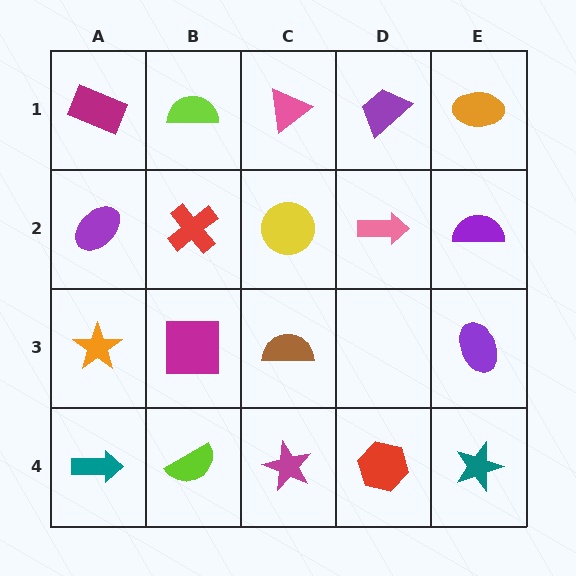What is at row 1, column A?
A magenta rectangle.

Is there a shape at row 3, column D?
No, that cell is empty.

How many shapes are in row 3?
4 shapes.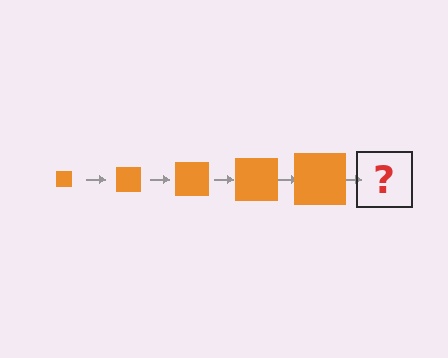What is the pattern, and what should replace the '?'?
The pattern is that the square gets progressively larger each step. The '?' should be an orange square, larger than the previous one.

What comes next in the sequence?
The next element should be an orange square, larger than the previous one.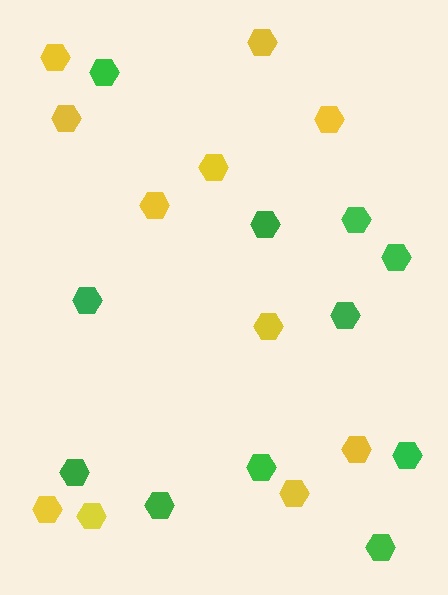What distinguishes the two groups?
There are 2 groups: one group of green hexagons (11) and one group of yellow hexagons (11).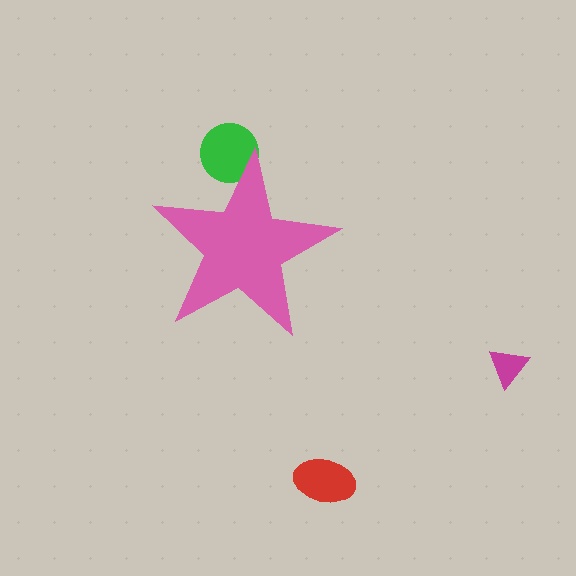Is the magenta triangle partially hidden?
No, the magenta triangle is fully visible.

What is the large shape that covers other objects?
A pink star.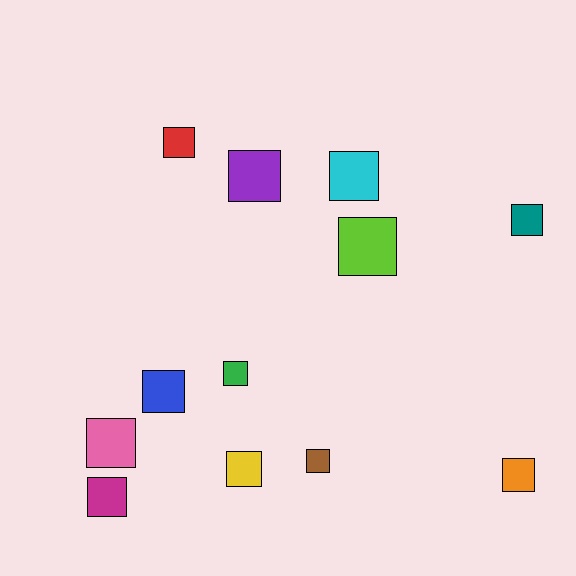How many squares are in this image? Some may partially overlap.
There are 12 squares.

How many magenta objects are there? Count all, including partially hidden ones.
There is 1 magenta object.